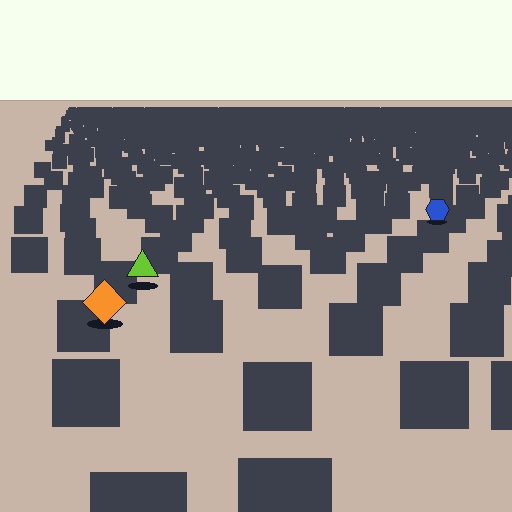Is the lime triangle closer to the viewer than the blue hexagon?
Yes. The lime triangle is closer — you can tell from the texture gradient: the ground texture is coarser near it.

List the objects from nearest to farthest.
From nearest to farthest: the orange diamond, the lime triangle, the blue hexagon.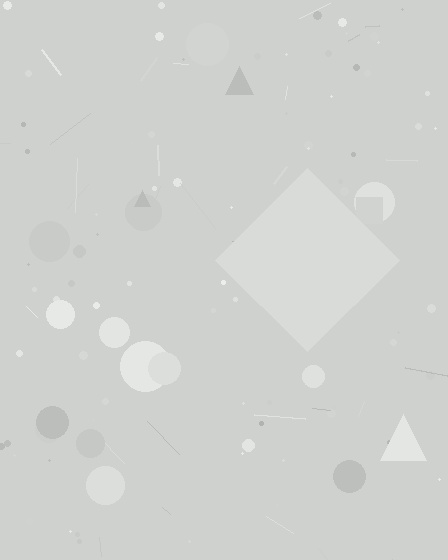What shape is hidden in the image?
A diamond is hidden in the image.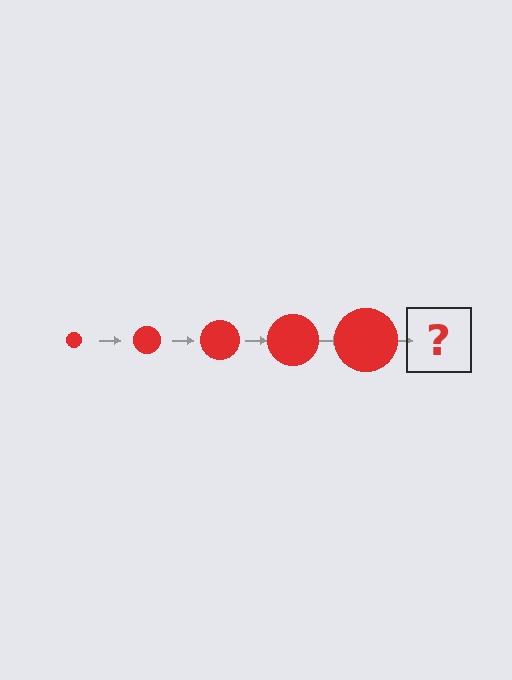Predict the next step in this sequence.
The next step is a red circle, larger than the previous one.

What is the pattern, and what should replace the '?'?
The pattern is that the circle gets progressively larger each step. The '?' should be a red circle, larger than the previous one.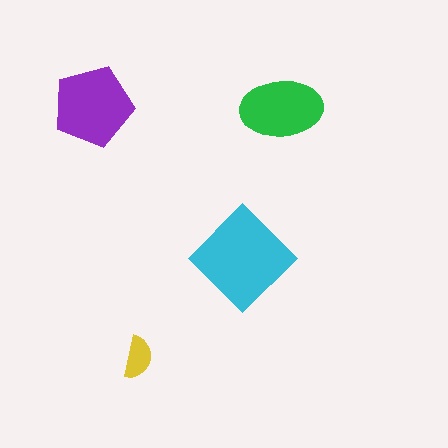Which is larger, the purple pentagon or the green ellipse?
The purple pentagon.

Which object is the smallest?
The yellow semicircle.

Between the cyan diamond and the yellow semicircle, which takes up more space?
The cyan diamond.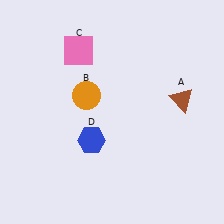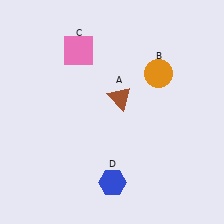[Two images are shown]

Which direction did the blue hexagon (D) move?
The blue hexagon (D) moved down.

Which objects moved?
The objects that moved are: the brown triangle (A), the orange circle (B), the blue hexagon (D).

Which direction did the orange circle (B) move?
The orange circle (B) moved right.